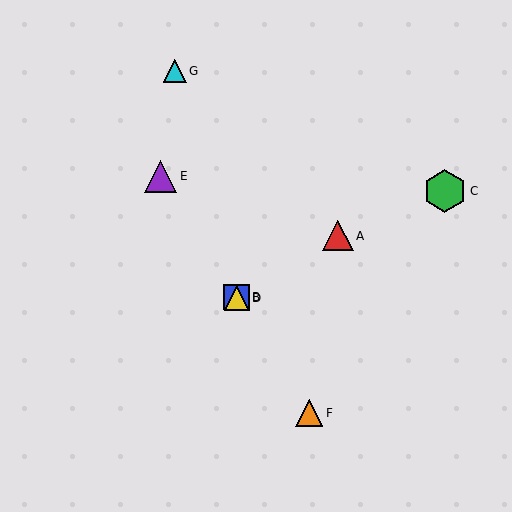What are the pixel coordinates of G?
Object G is at (175, 71).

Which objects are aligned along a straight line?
Objects B, D, E, F are aligned along a straight line.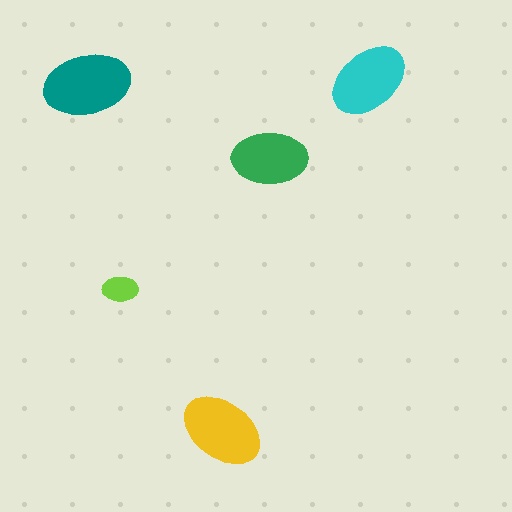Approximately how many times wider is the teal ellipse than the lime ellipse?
About 2.5 times wider.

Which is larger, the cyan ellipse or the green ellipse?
The cyan one.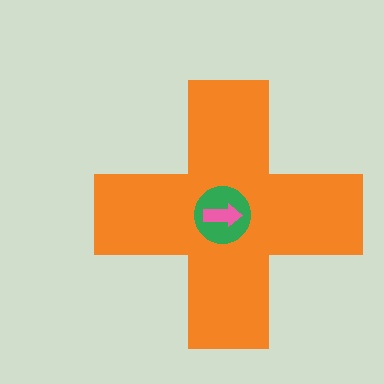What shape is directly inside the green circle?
The pink arrow.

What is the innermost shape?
The pink arrow.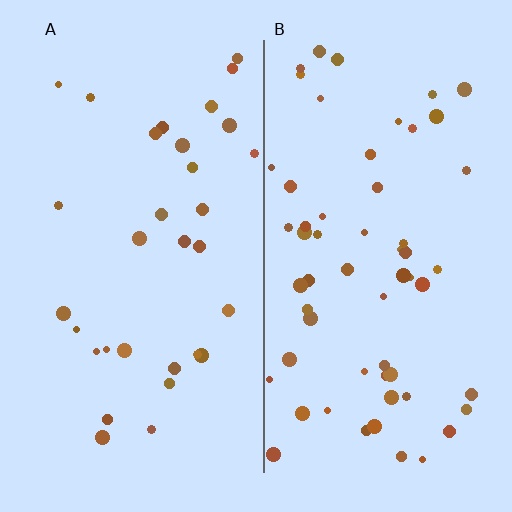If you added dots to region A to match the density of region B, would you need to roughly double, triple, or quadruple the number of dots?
Approximately double.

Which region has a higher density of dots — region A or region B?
B (the right).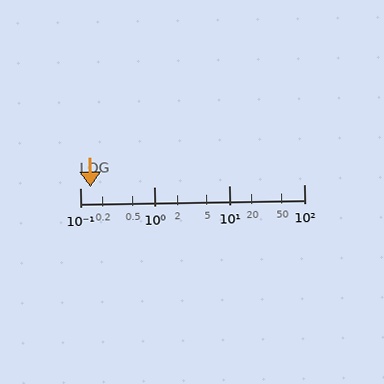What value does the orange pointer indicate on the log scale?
The pointer indicates approximately 0.14.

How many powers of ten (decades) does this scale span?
The scale spans 3 decades, from 0.1 to 100.